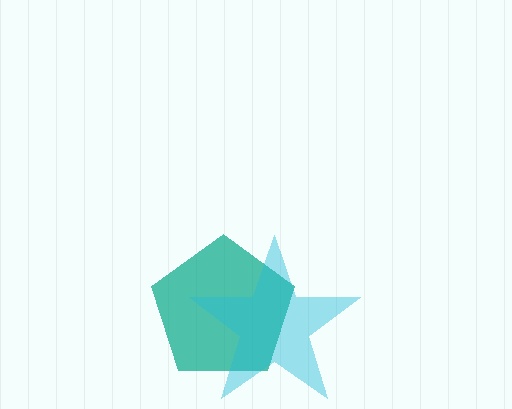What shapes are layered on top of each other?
The layered shapes are: a teal pentagon, a cyan star.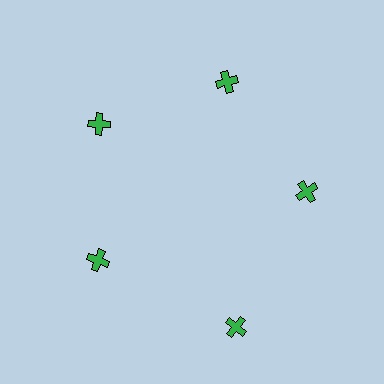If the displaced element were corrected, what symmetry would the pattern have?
It would have 5-fold rotational symmetry — the pattern would map onto itself every 72 degrees.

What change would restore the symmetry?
The symmetry would be restored by moving it inward, back onto the ring so that all 5 crosses sit at equal angles and equal distance from the center.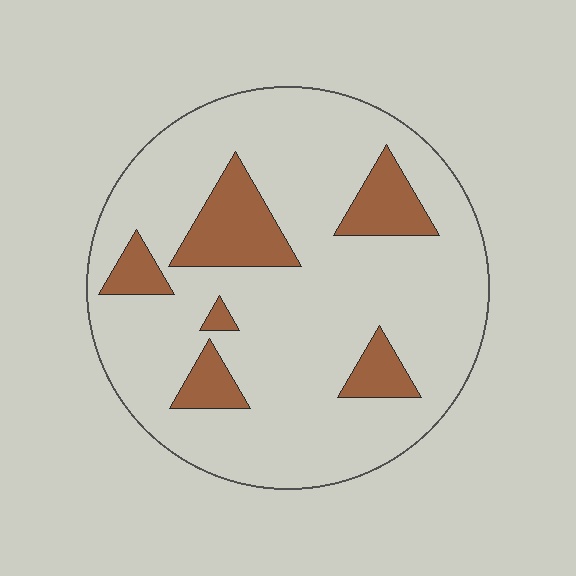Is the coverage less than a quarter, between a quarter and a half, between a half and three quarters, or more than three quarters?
Less than a quarter.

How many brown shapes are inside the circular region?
6.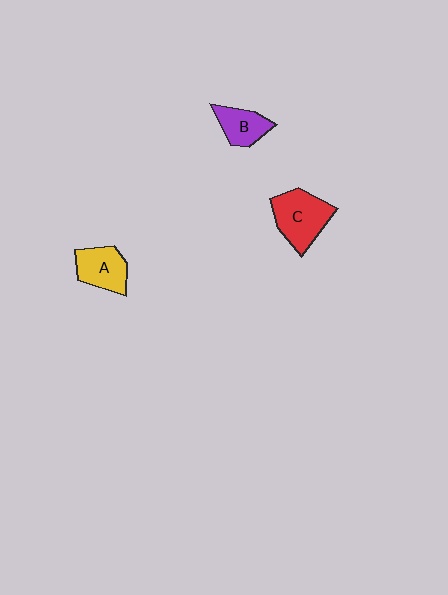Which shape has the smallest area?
Shape B (purple).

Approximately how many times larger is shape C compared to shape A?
Approximately 1.3 times.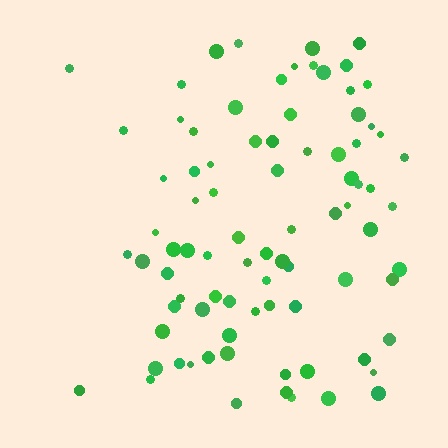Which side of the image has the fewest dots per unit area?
The left.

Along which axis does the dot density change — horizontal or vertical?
Horizontal.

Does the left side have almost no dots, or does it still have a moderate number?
Still a moderate number, just noticeably fewer than the right.